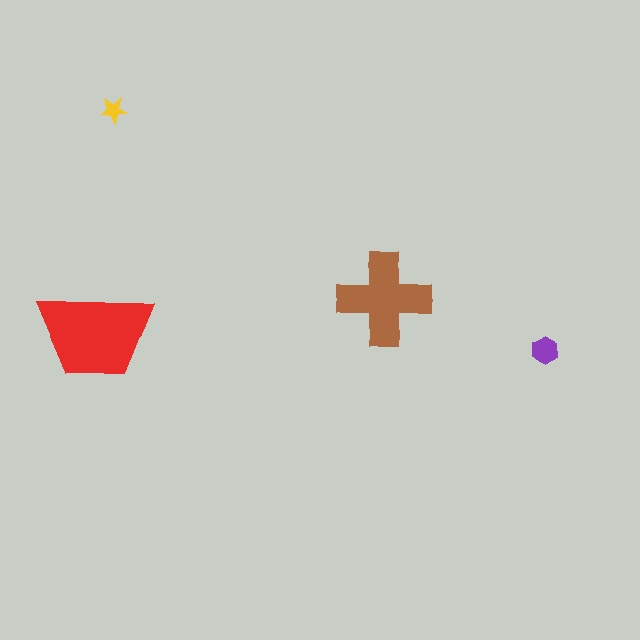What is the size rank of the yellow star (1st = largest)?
4th.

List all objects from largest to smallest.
The red trapezoid, the brown cross, the purple hexagon, the yellow star.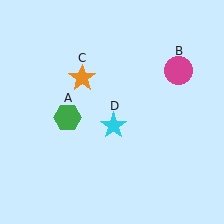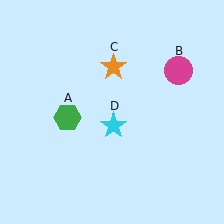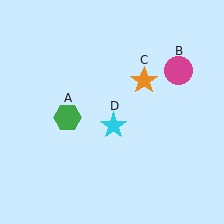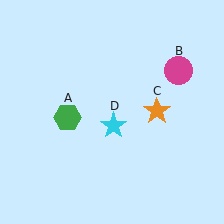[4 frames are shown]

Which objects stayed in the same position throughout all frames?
Green hexagon (object A) and magenta circle (object B) and cyan star (object D) remained stationary.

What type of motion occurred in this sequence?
The orange star (object C) rotated clockwise around the center of the scene.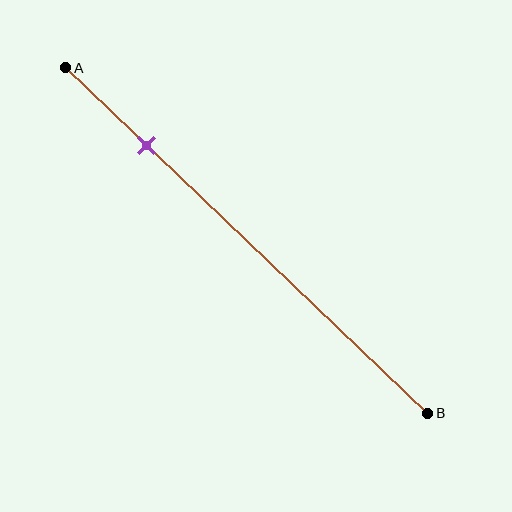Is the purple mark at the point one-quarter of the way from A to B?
Yes, the mark is approximately at the one-quarter point.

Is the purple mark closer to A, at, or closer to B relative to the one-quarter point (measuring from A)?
The purple mark is approximately at the one-quarter point of segment AB.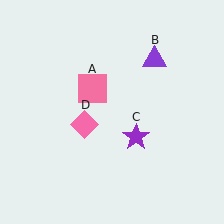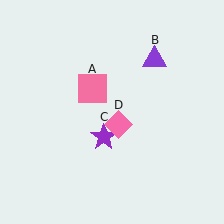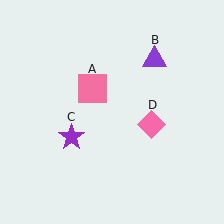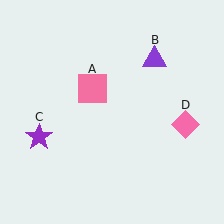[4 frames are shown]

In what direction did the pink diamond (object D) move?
The pink diamond (object D) moved right.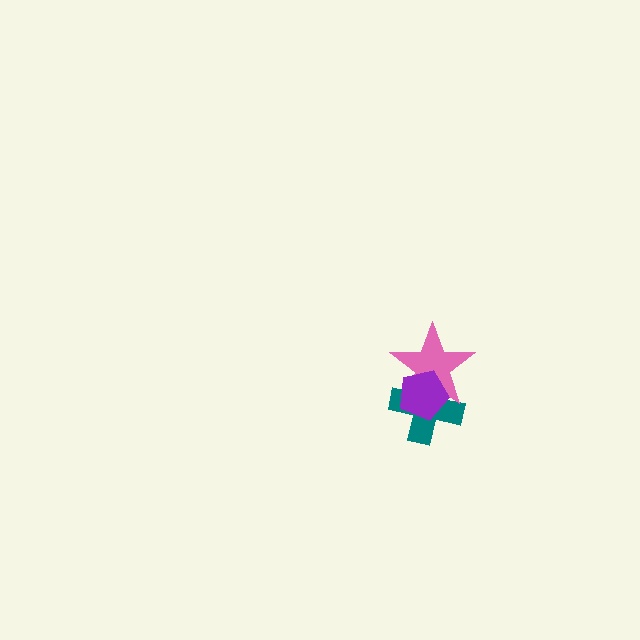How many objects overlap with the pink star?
2 objects overlap with the pink star.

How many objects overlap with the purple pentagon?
2 objects overlap with the purple pentagon.